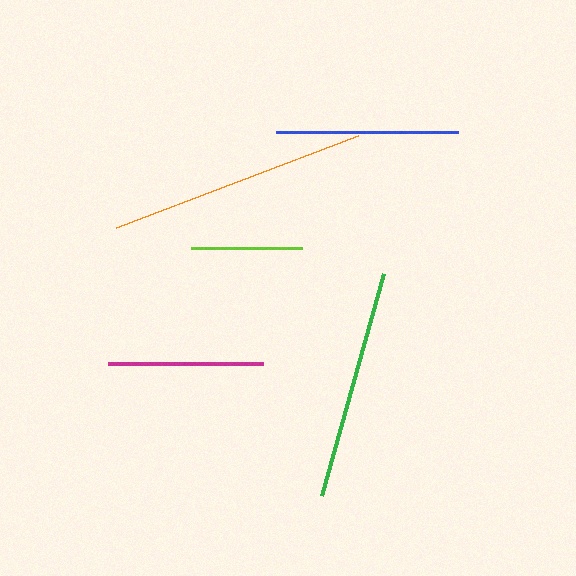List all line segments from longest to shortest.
From longest to shortest: orange, green, blue, magenta, lime.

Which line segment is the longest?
The orange line is the longest at approximately 260 pixels.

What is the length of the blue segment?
The blue segment is approximately 182 pixels long.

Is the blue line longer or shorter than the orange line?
The orange line is longer than the blue line.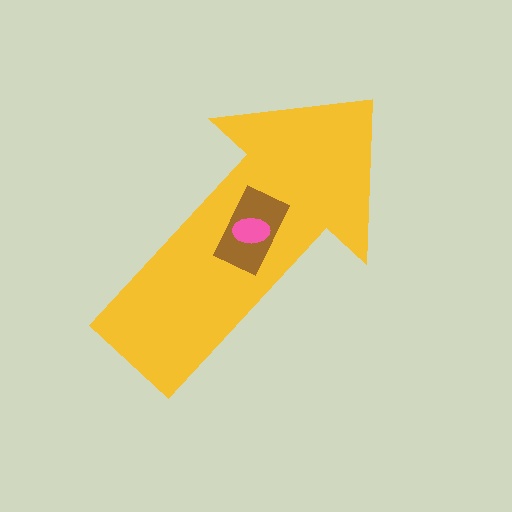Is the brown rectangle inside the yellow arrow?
Yes.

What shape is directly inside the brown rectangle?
The pink ellipse.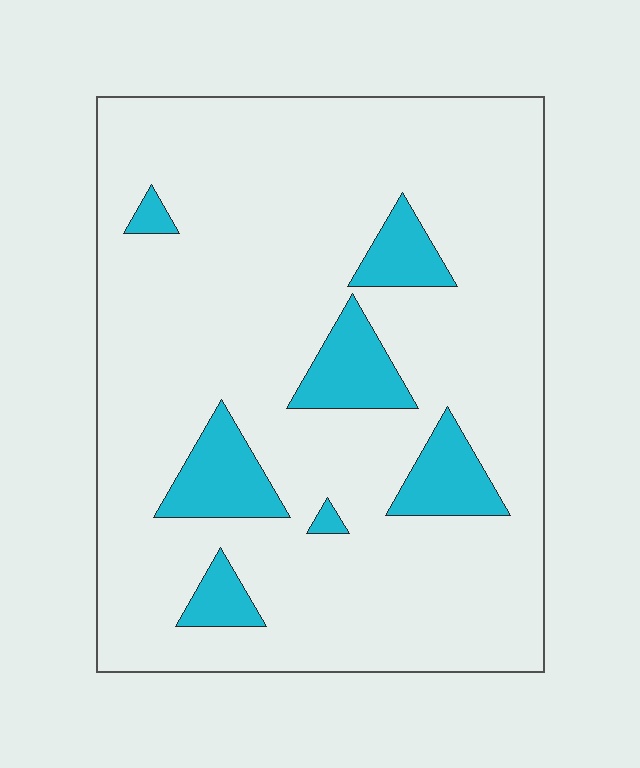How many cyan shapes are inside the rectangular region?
7.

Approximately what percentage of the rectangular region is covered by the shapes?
Approximately 15%.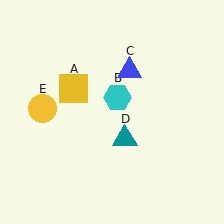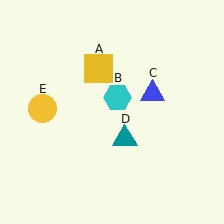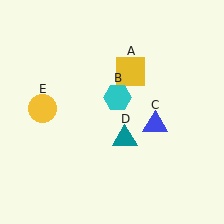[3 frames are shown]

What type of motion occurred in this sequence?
The yellow square (object A), blue triangle (object C) rotated clockwise around the center of the scene.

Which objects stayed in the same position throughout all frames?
Cyan hexagon (object B) and teal triangle (object D) and yellow circle (object E) remained stationary.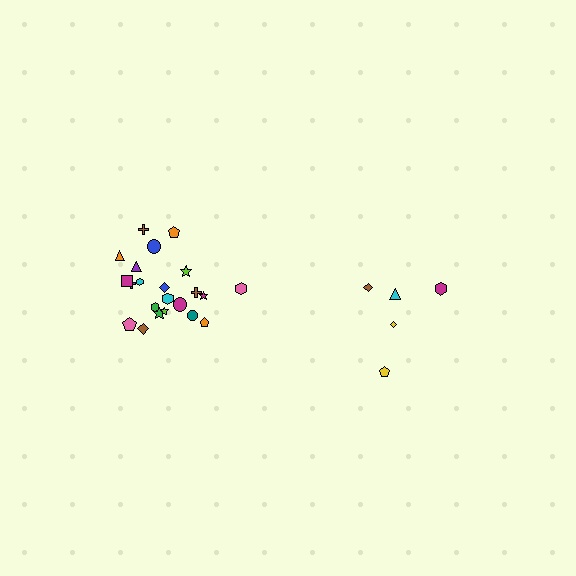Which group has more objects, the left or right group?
The left group.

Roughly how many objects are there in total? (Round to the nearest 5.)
Roughly 25 objects in total.